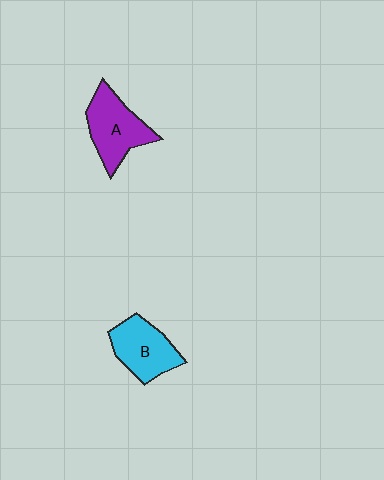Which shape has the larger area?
Shape A (purple).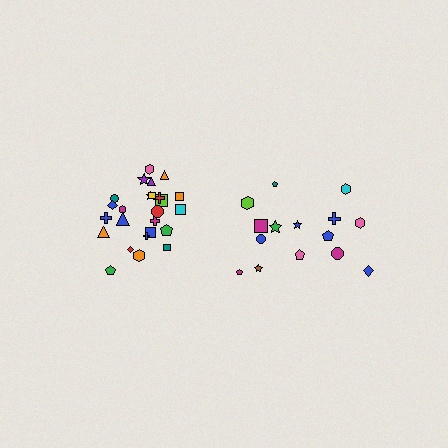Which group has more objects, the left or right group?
The left group.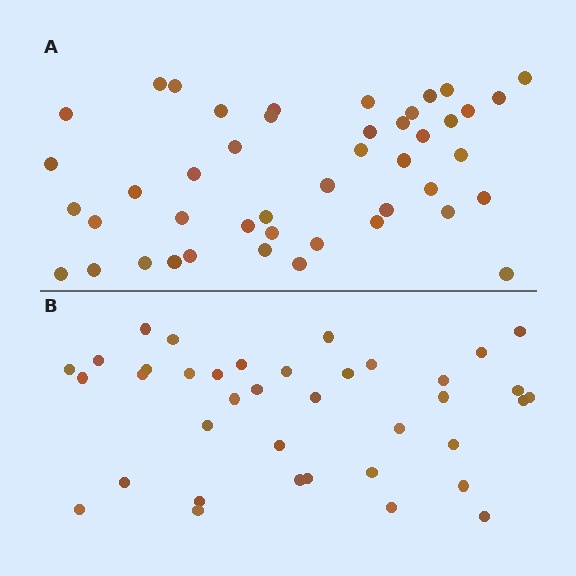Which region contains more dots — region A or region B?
Region A (the top region) has more dots.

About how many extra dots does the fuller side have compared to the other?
Region A has roughly 8 or so more dots than region B.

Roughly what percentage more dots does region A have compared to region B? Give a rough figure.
About 20% more.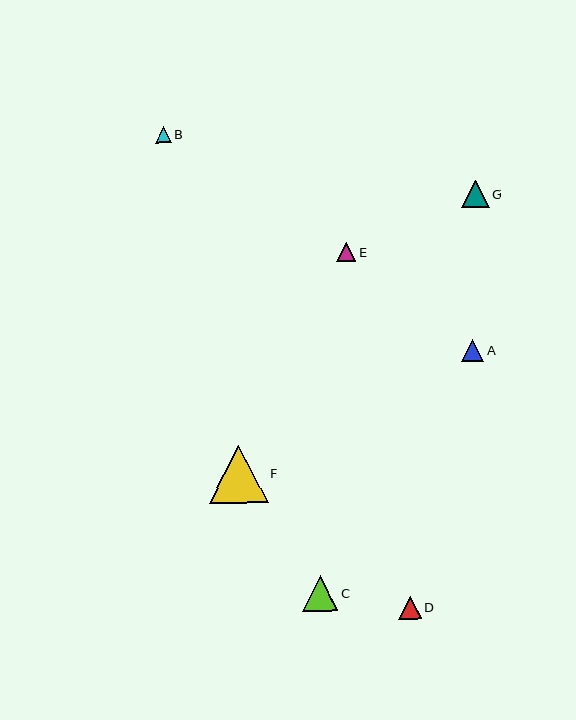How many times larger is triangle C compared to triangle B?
Triangle C is approximately 2.2 times the size of triangle B.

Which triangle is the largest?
Triangle F is the largest with a size of approximately 58 pixels.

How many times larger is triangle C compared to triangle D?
Triangle C is approximately 1.6 times the size of triangle D.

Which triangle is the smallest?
Triangle B is the smallest with a size of approximately 16 pixels.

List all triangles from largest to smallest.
From largest to smallest: F, C, G, D, A, E, B.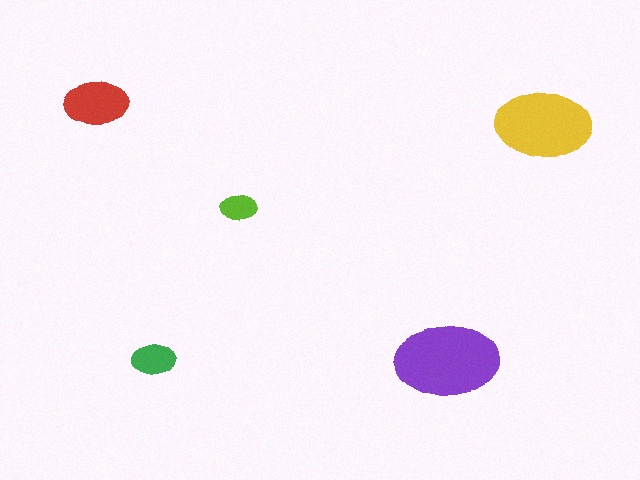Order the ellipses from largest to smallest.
the purple one, the yellow one, the red one, the green one, the lime one.